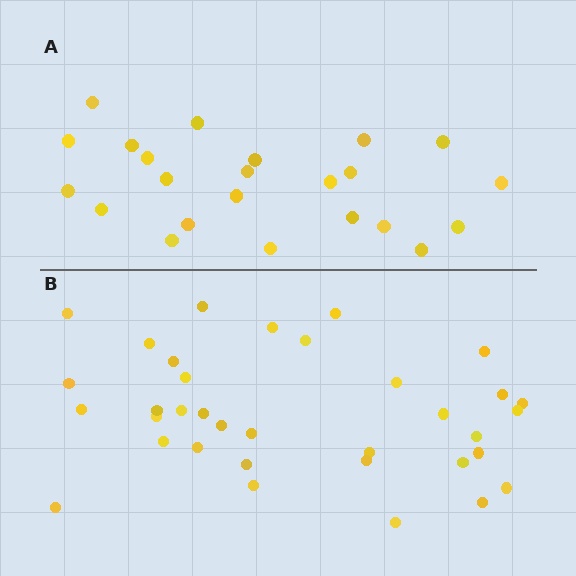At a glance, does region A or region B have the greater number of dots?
Region B (the bottom region) has more dots.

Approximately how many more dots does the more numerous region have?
Region B has roughly 12 or so more dots than region A.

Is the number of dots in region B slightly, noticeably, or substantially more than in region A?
Region B has substantially more. The ratio is roughly 1.5 to 1.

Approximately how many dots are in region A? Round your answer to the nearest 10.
About 20 dots. (The exact count is 23, which rounds to 20.)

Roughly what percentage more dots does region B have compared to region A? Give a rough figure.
About 50% more.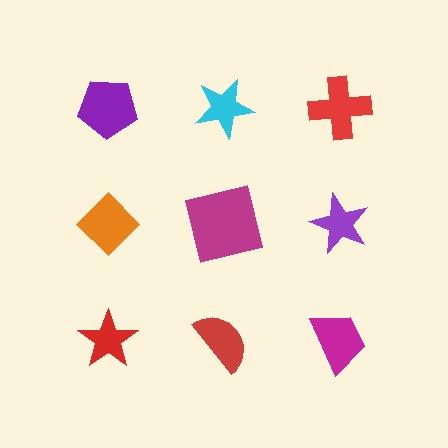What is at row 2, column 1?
An orange diamond.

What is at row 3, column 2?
A red semicircle.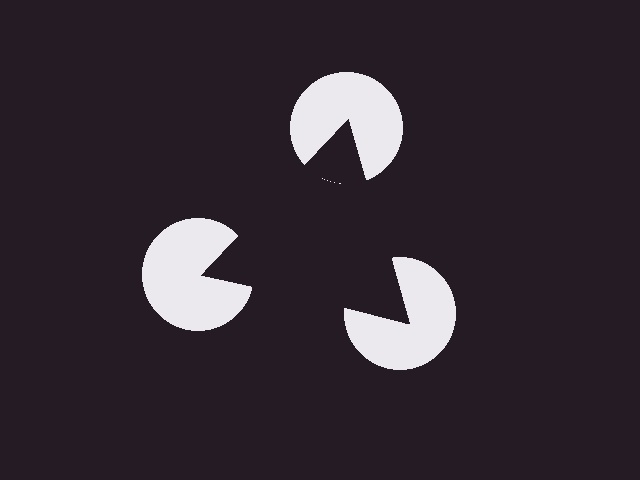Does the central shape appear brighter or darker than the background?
It typically appears slightly darker than the background, even though no actual brightness change is drawn.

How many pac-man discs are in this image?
There are 3 — one at each vertex of the illusory triangle.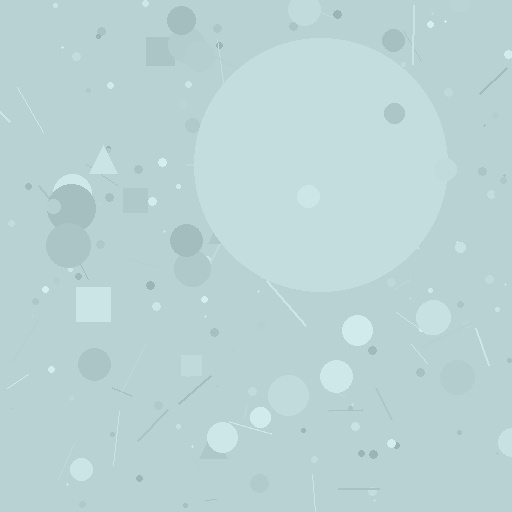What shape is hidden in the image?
A circle is hidden in the image.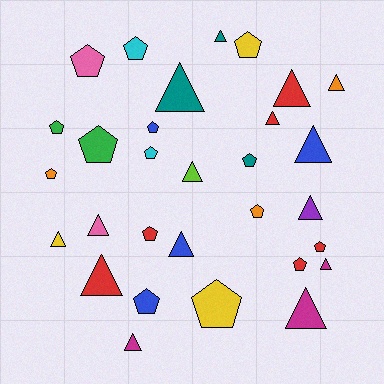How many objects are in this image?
There are 30 objects.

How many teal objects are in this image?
There are 3 teal objects.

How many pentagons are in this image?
There are 15 pentagons.